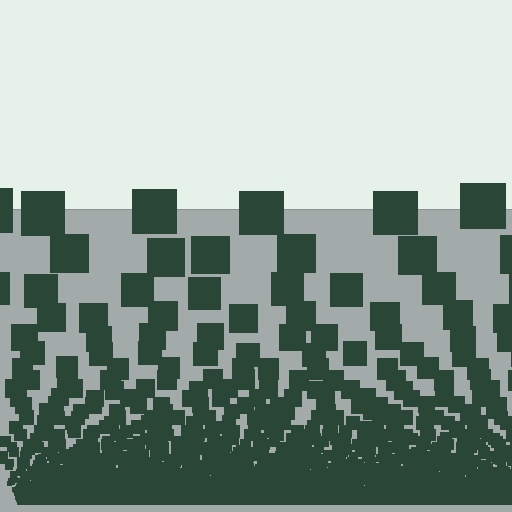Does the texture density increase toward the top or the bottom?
Density increases toward the bottom.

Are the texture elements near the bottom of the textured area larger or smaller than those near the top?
Smaller. The gradient is inverted — elements near the bottom are smaller and denser.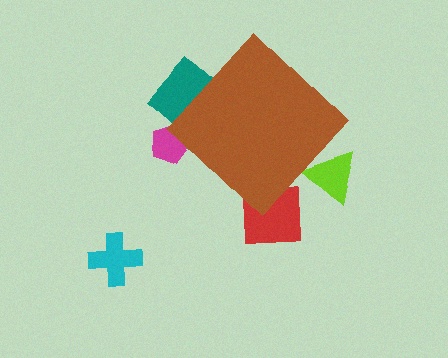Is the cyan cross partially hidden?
No, the cyan cross is fully visible.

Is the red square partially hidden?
Yes, the red square is partially hidden behind the brown diamond.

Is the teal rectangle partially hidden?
Yes, the teal rectangle is partially hidden behind the brown diamond.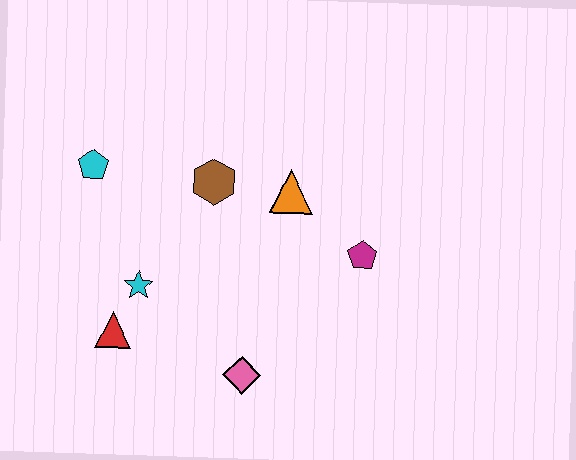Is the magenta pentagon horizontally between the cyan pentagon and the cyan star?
No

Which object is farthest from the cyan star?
The magenta pentagon is farthest from the cyan star.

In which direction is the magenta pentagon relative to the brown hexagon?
The magenta pentagon is to the right of the brown hexagon.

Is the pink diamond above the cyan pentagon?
No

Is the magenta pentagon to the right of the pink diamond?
Yes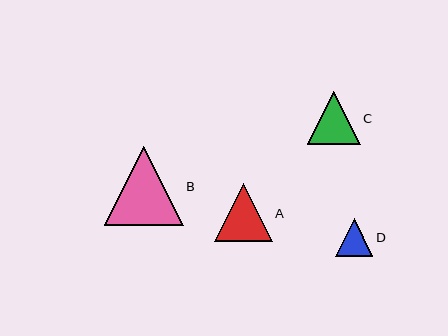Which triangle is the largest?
Triangle B is the largest with a size of approximately 79 pixels.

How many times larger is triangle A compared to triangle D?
Triangle A is approximately 1.5 times the size of triangle D.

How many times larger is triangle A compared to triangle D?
Triangle A is approximately 1.5 times the size of triangle D.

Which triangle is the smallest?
Triangle D is the smallest with a size of approximately 37 pixels.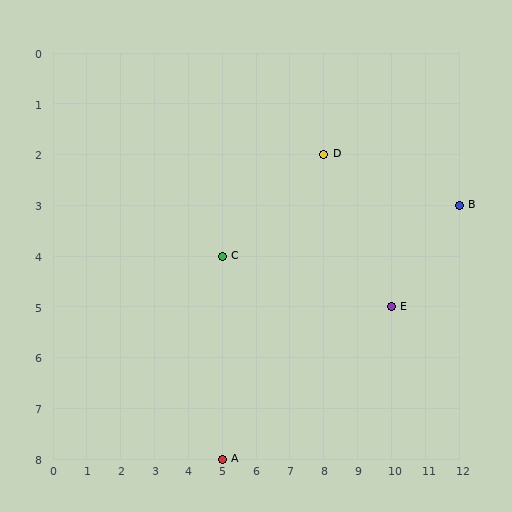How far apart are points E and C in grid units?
Points E and C are 5 columns and 1 row apart (about 5.1 grid units diagonally).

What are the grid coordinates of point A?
Point A is at grid coordinates (5, 8).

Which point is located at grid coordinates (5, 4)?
Point C is at (5, 4).